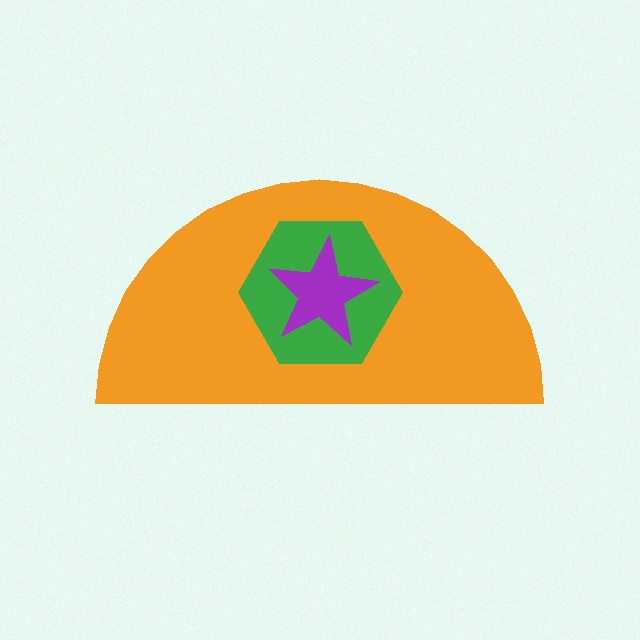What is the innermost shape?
The purple star.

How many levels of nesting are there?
3.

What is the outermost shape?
The orange semicircle.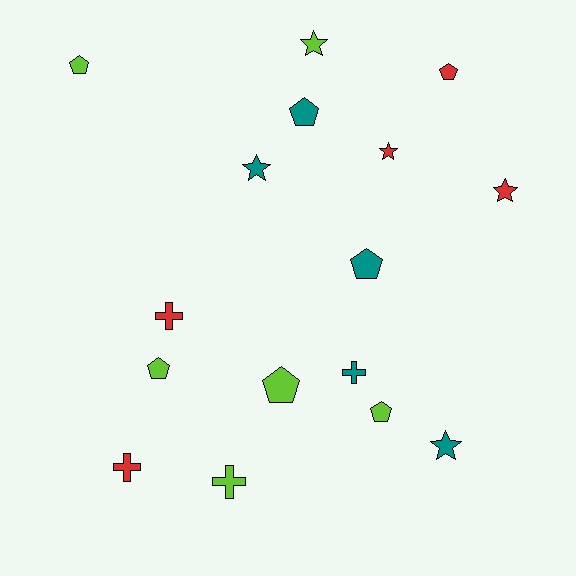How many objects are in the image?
There are 16 objects.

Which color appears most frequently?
Lime, with 6 objects.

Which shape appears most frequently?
Pentagon, with 7 objects.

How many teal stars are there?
There are 2 teal stars.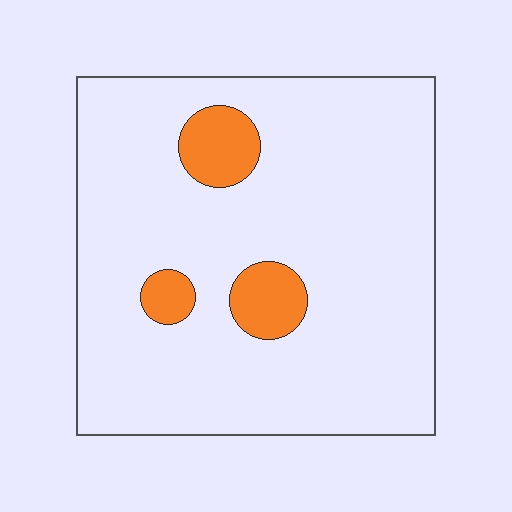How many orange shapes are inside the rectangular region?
3.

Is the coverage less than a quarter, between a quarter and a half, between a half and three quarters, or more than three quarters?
Less than a quarter.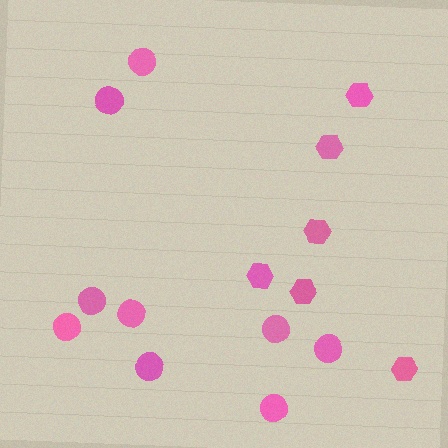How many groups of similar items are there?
There are 2 groups: one group of hexagons (6) and one group of circles (9).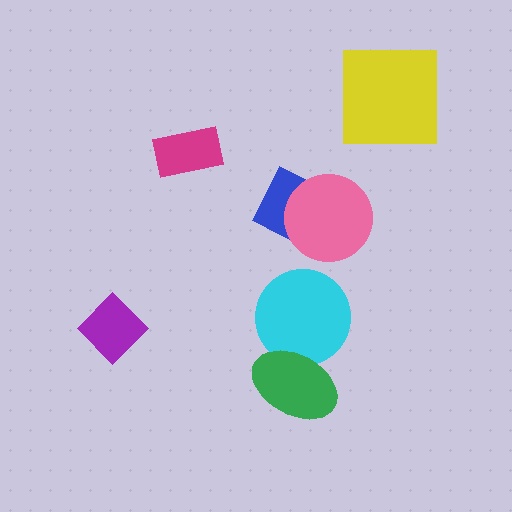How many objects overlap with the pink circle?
1 object overlaps with the pink circle.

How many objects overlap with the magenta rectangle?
0 objects overlap with the magenta rectangle.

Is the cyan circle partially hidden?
Yes, it is partially covered by another shape.